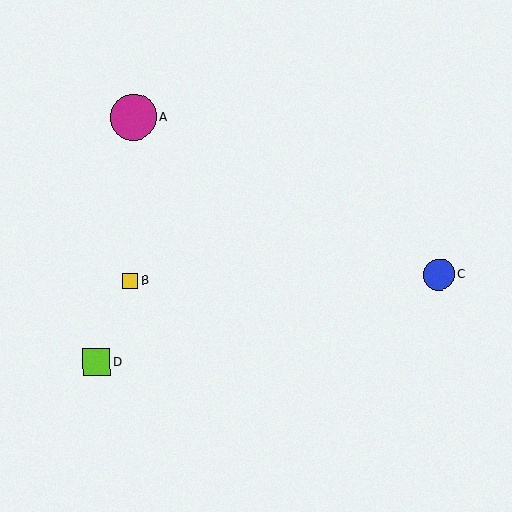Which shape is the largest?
The magenta circle (labeled A) is the largest.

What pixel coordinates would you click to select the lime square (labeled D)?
Click at (97, 363) to select the lime square D.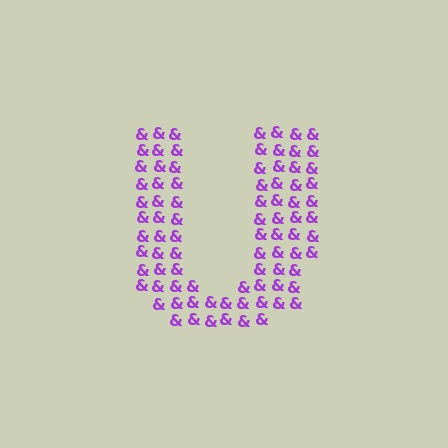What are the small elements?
The small elements are ampersands.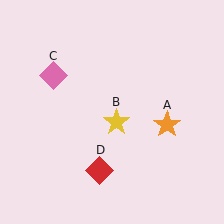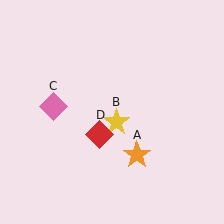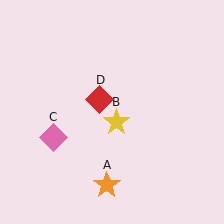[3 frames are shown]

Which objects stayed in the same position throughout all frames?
Yellow star (object B) remained stationary.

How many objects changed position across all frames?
3 objects changed position: orange star (object A), pink diamond (object C), red diamond (object D).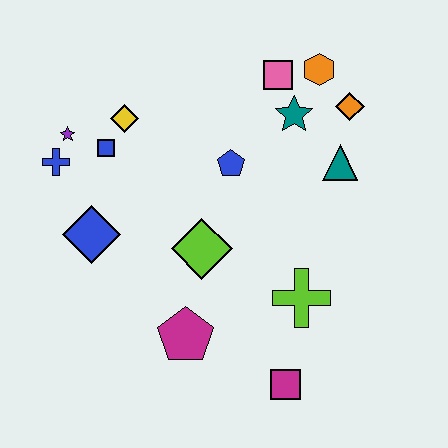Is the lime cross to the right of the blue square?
Yes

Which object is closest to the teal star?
The pink square is closest to the teal star.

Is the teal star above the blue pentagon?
Yes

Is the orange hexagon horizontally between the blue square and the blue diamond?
No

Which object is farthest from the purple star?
The magenta square is farthest from the purple star.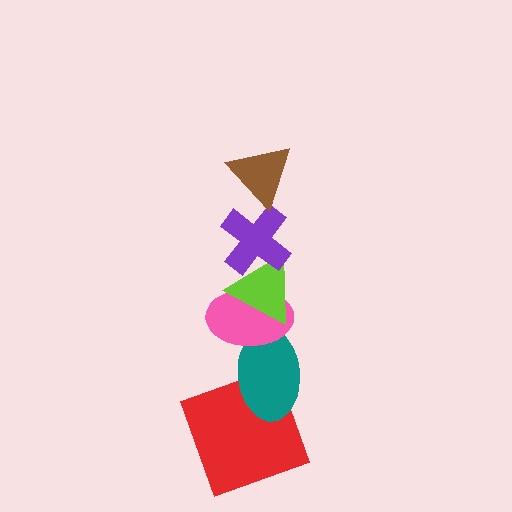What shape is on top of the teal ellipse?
The pink ellipse is on top of the teal ellipse.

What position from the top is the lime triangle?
The lime triangle is 3rd from the top.